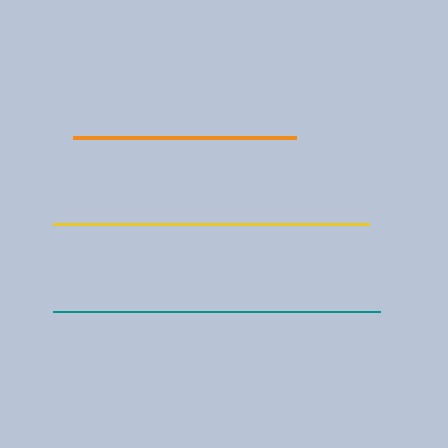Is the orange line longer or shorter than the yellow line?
The yellow line is longer than the orange line.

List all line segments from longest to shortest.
From longest to shortest: teal, yellow, orange.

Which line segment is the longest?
The teal line is the longest at approximately 327 pixels.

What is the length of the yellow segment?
The yellow segment is approximately 316 pixels long.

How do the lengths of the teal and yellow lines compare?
The teal and yellow lines are approximately the same length.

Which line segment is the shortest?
The orange line is the shortest at approximately 223 pixels.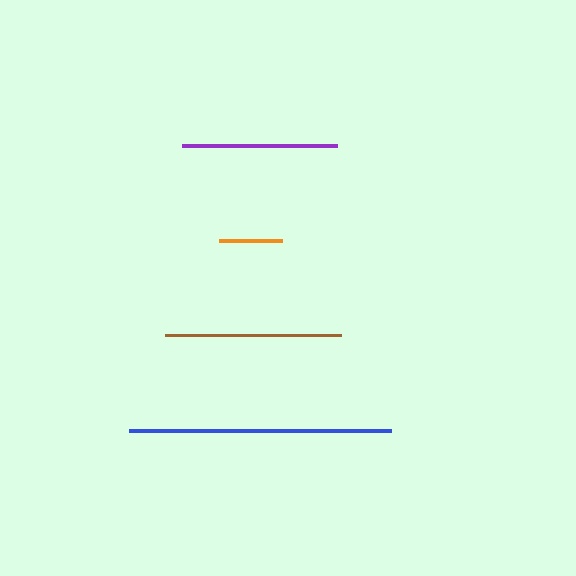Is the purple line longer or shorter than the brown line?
The brown line is longer than the purple line.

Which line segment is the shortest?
The orange line is the shortest at approximately 63 pixels.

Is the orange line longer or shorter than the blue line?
The blue line is longer than the orange line.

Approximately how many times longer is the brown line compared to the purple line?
The brown line is approximately 1.1 times the length of the purple line.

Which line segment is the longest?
The blue line is the longest at approximately 261 pixels.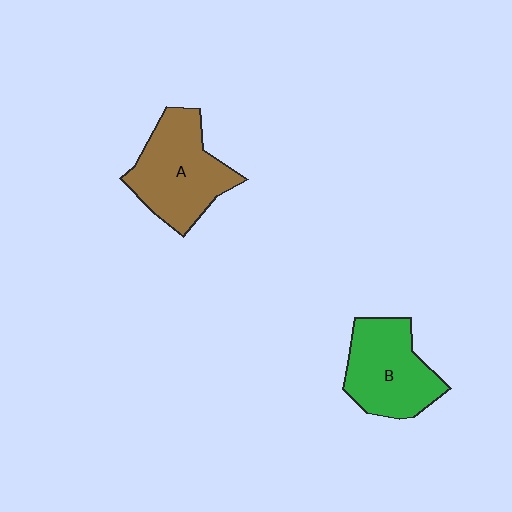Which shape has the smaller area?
Shape B (green).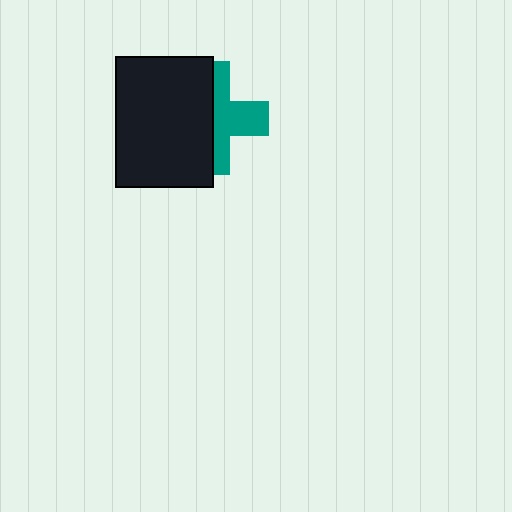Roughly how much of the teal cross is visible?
About half of it is visible (roughly 48%).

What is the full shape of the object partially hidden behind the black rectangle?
The partially hidden object is a teal cross.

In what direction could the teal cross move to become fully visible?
The teal cross could move right. That would shift it out from behind the black rectangle entirely.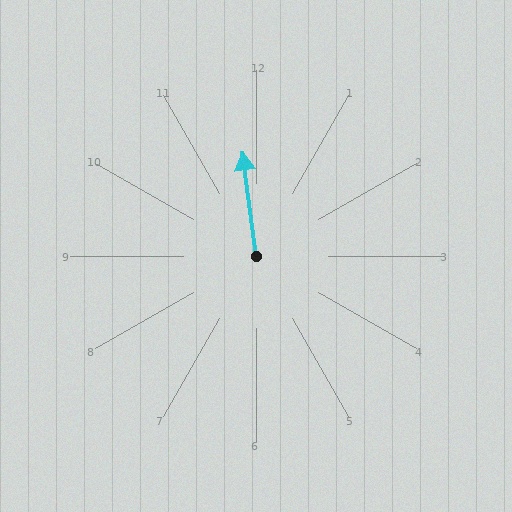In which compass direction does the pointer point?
North.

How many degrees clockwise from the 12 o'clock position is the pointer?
Approximately 353 degrees.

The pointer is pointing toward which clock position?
Roughly 12 o'clock.